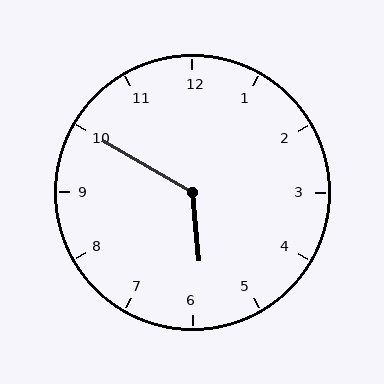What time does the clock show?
5:50.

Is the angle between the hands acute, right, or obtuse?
It is obtuse.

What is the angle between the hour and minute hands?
Approximately 125 degrees.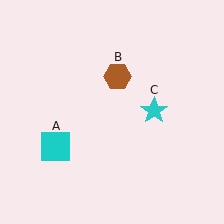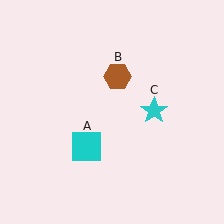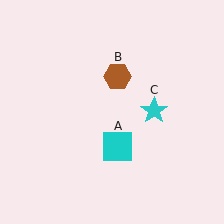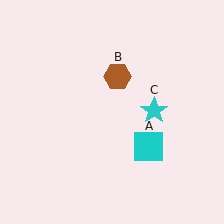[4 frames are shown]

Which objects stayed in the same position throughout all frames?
Brown hexagon (object B) and cyan star (object C) remained stationary.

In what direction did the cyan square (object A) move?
The cyan square (object A) moved right.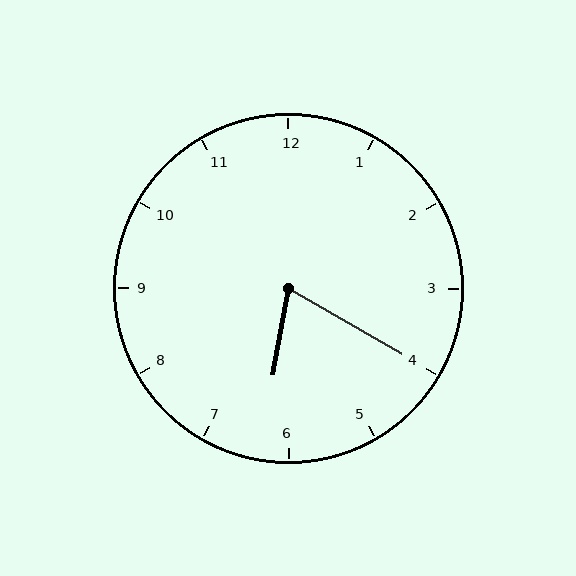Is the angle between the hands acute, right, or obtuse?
It is acute.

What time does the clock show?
6:20.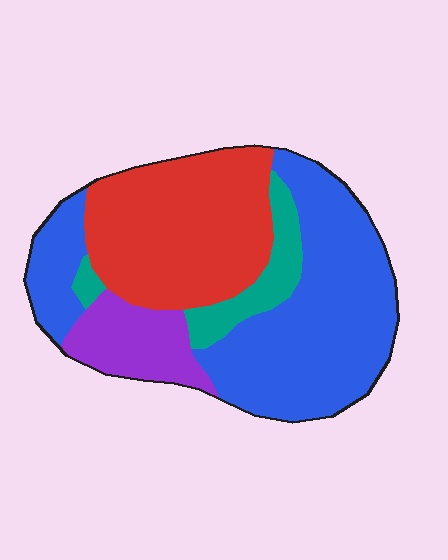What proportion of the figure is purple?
Purple takes up about one eighth (1/8) of the figure.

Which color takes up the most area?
Blue, at roughly 45%.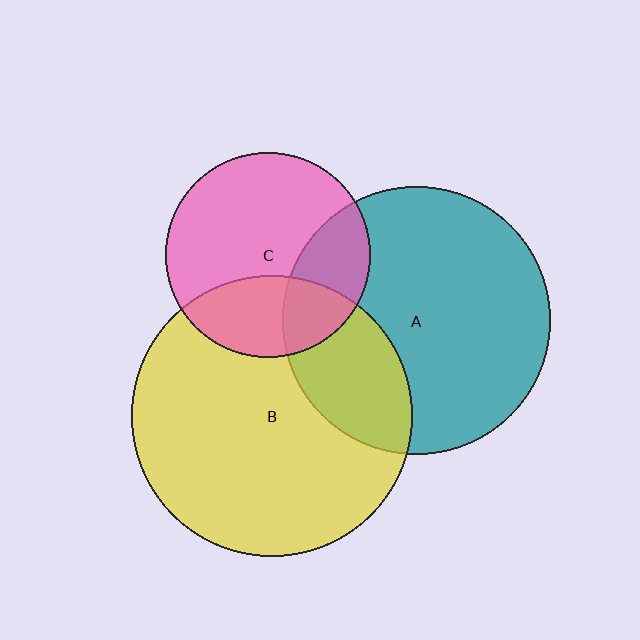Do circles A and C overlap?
Yes.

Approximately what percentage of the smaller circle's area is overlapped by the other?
Approximately 25%.